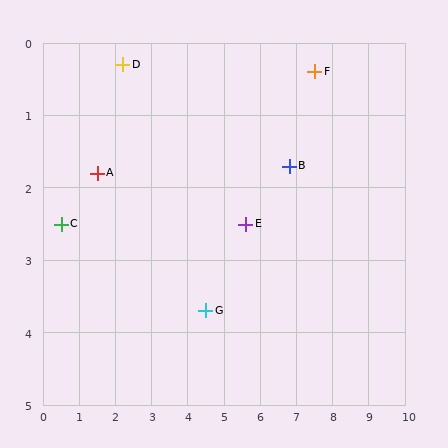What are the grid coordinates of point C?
Point C is at approximately (0.5, 2.5).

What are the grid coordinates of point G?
Point G is at approximately (4.5, 3.7).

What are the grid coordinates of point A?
Point A is at approximately (1.5, 1.8).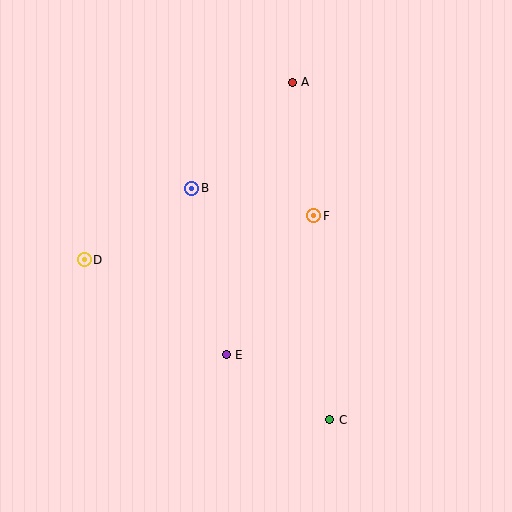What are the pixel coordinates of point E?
Point E is at (226, 355).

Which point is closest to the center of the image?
Point F at (314, 216) is closest to the center.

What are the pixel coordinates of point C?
Point C is at (329, 420).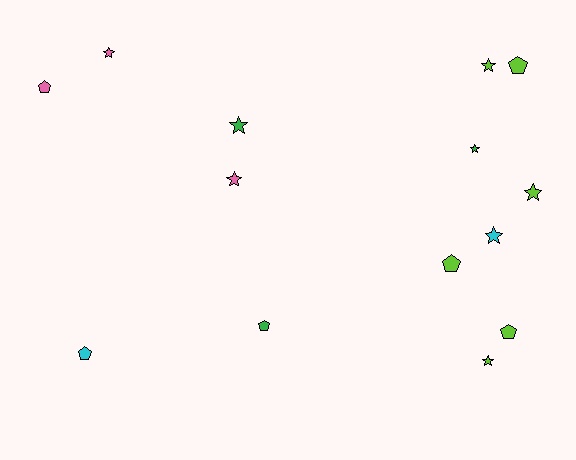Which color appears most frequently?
Lime, with 6 objects.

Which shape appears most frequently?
Star, with 8 objects.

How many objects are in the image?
There are 14 objects.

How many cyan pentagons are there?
There is 1 cyan pentagon.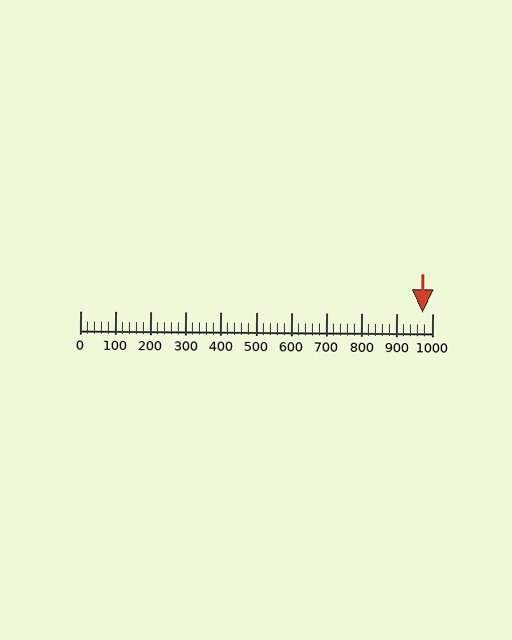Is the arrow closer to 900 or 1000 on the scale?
The arrow is closer to 1000.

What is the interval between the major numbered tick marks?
The major tick marks are spaced 100 units apart.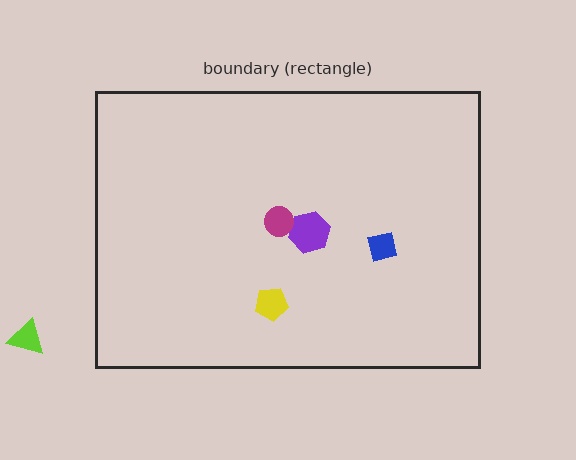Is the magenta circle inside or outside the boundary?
Inside.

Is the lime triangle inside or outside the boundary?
Outside.